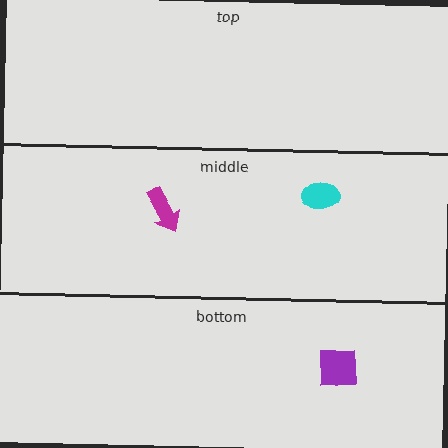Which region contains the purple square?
The bottom region.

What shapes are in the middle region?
The magenta arrow, the cyan ellipse.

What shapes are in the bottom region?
The purple square.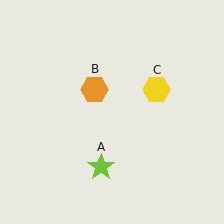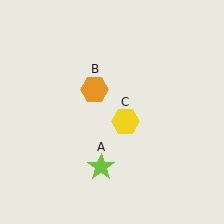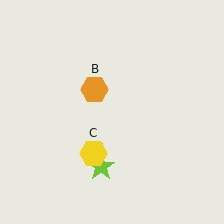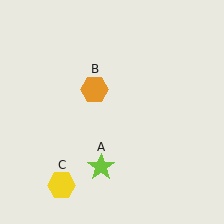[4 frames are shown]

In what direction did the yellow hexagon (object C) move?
The yellow hexagon (object C) moved down and to the left.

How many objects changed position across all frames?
1 object changed position: yellow hexagon (object C).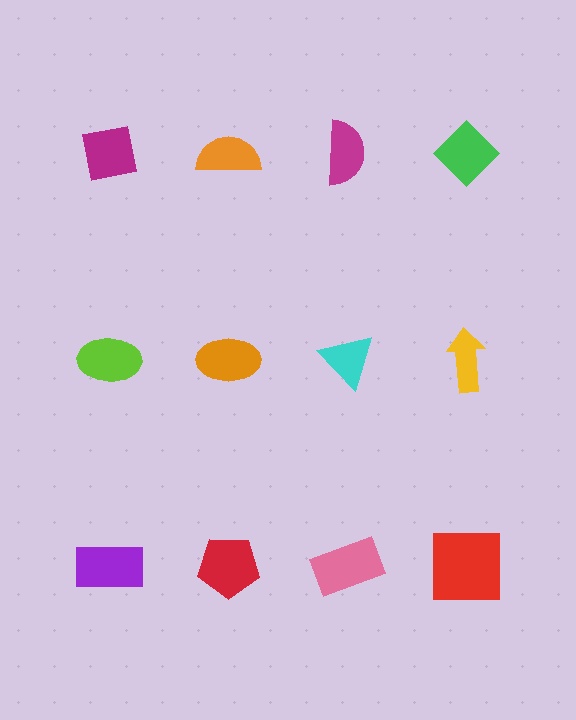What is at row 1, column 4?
A green diamond.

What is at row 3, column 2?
A red pentagon.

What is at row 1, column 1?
A magenta square.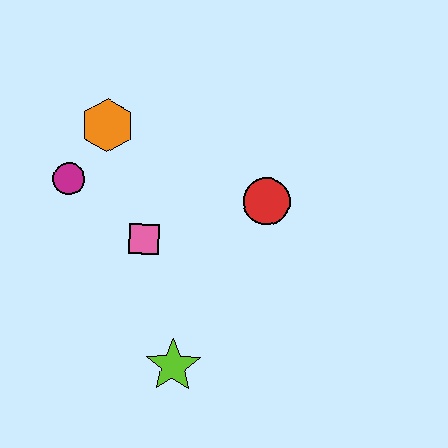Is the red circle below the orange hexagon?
Yes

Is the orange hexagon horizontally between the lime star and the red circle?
No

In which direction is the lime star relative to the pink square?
The lime star is below the pink square.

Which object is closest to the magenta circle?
The orange hexagon is closest to the magenta circle.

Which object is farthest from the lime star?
The orange hexagon is farthest from the lime star.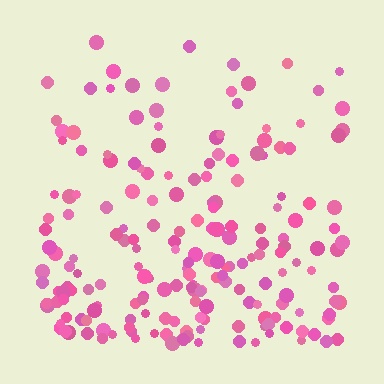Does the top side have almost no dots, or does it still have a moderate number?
Still a moderate number, just noticeably fewer than the bottom.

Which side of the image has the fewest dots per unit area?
The top.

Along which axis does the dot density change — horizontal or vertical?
Vertical.